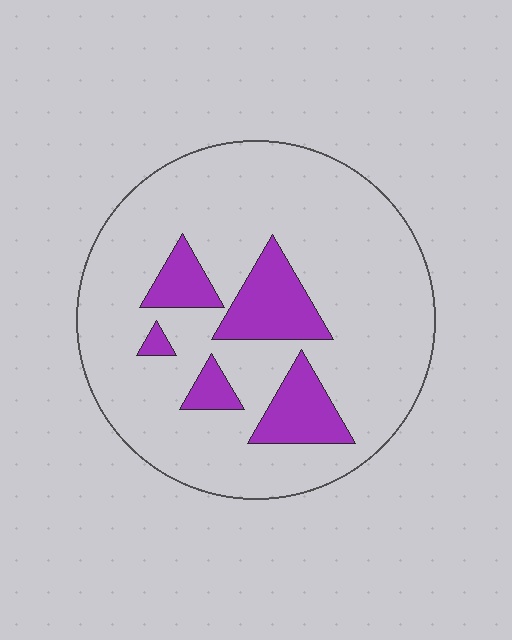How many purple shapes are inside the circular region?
5.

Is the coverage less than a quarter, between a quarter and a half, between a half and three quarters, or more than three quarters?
Less than a quarter.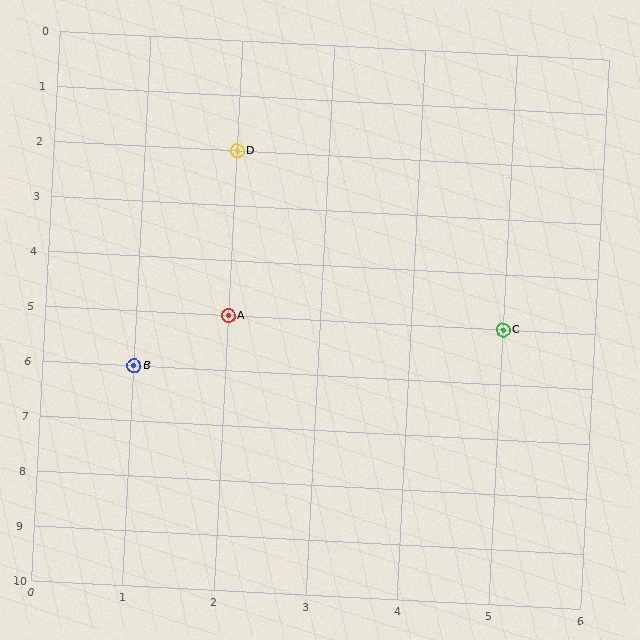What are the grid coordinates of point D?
Point D is at grid coordinates (2, 2).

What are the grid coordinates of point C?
Point C is at grid coordinates (5, 5).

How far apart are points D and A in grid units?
Points D and A are 3 rows apart.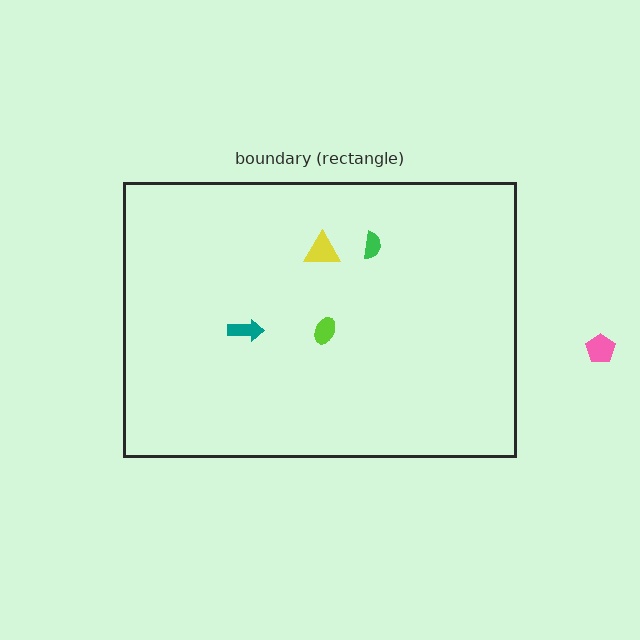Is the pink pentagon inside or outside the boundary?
Outside.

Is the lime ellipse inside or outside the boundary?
Inside.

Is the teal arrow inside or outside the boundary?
Inside.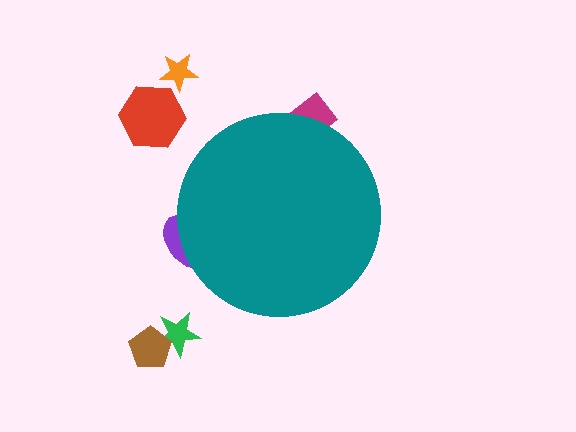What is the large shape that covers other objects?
A teal circle.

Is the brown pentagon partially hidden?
No, the brown pentagon is fully visible.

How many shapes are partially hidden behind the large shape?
2 shapes are partially hidden.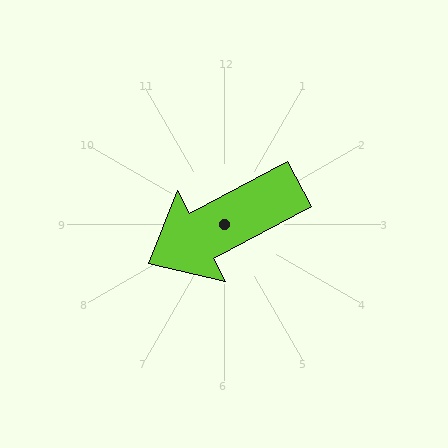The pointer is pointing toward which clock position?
Roughly 8 o'clock.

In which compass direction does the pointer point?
Southwest.